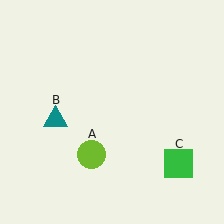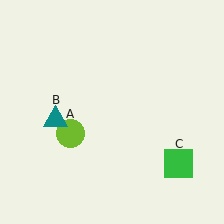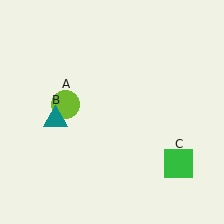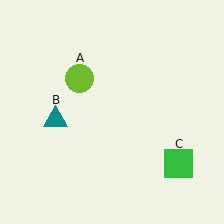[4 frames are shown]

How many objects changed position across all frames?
1 object changed position: lime circle (object A).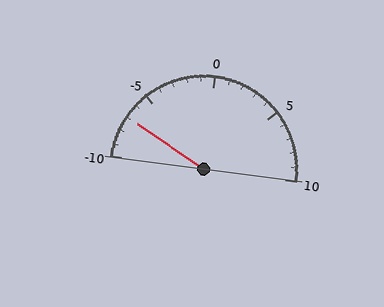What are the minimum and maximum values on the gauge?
The gauge ranges from -10 to 10.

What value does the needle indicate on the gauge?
The needle indicates approximately -7.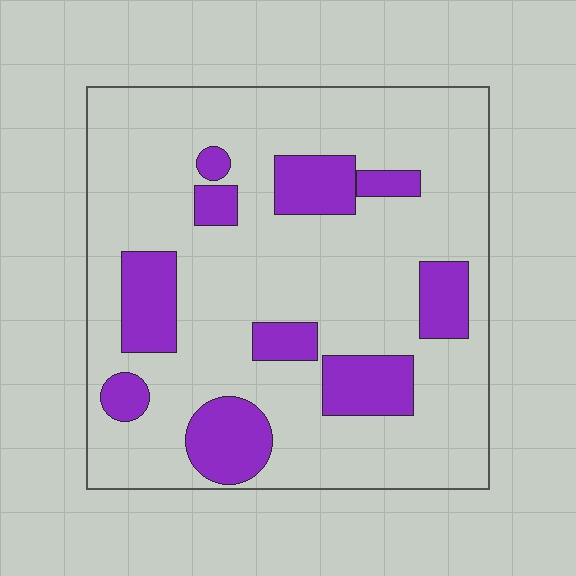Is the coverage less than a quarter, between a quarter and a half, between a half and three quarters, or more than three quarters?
Less than a quarter.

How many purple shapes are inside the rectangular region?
10.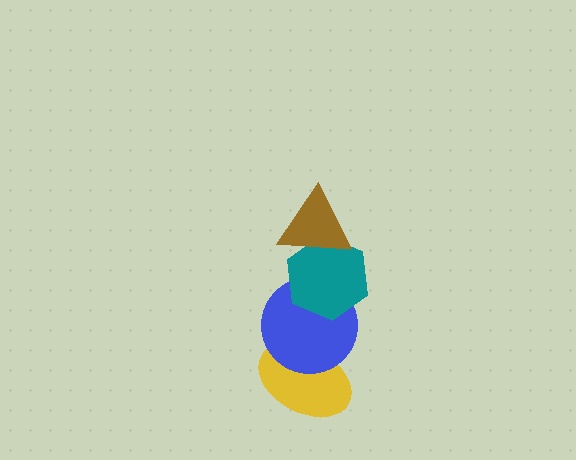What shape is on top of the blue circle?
The teal hexagon is on top of the blue circle.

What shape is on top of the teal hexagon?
The brown triangle is on top of the teal hexagon.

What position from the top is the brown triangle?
The brown triangle is 1st from the top.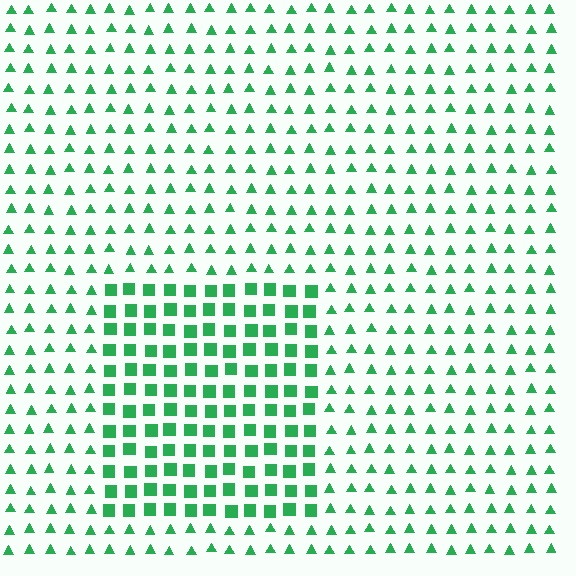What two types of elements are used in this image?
The image uses squares inside the rectangle region and triangles outside it.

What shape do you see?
I see a rectangle.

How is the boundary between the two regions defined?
The boundary is defined by a change in element shape: squares inside vs. triangles outside. All elements share the same color and spacing.